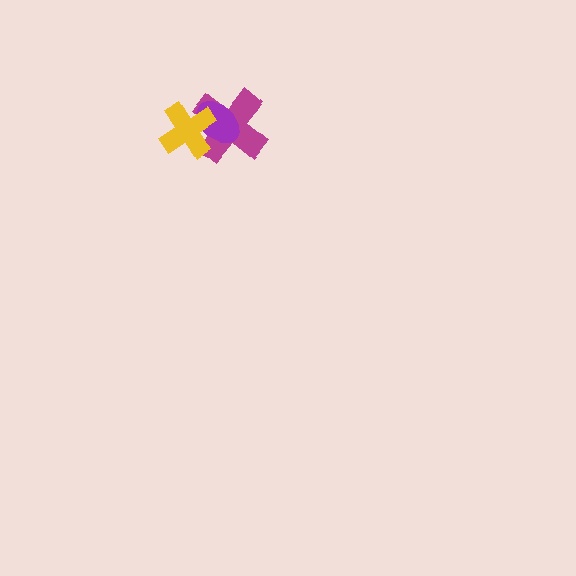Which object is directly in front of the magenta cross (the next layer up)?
The purple ellipse is directly in front of the magenta cross.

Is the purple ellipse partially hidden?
Yes, it is partially covered by another shape.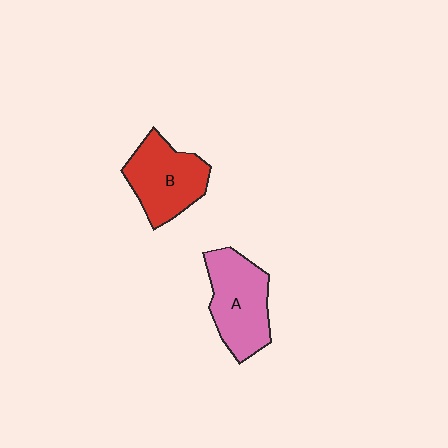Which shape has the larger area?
Shape A (pink).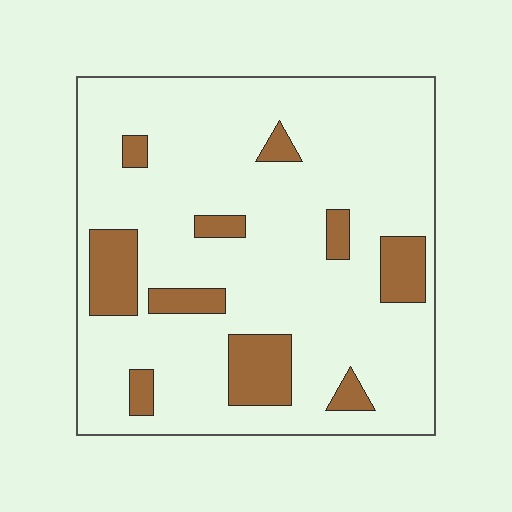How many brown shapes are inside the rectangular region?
10.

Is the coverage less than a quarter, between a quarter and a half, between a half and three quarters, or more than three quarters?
Less than a quarter.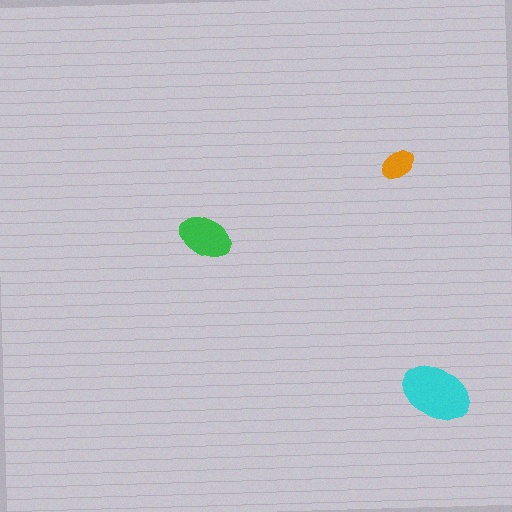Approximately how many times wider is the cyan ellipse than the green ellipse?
About 1.5 times wider.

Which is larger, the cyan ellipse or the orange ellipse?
The cyan one.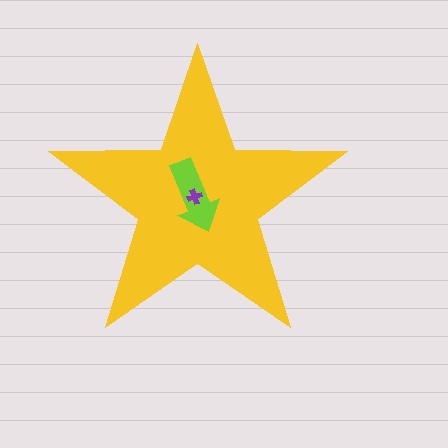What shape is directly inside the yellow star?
The lime arrow.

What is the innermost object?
The purple cross.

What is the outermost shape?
The yellow star.